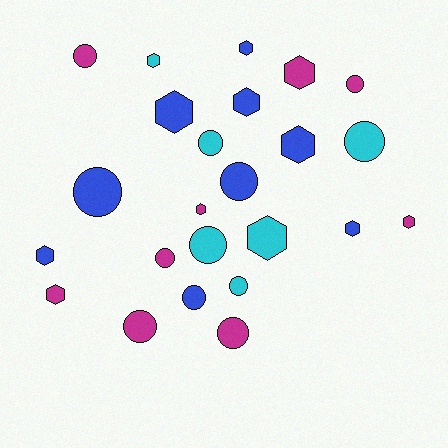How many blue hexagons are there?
There are 6 blue hexagons.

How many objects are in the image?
There are 24 objects.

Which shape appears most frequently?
Circle, with 12 objects.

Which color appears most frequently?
Magenta, with 9 objects.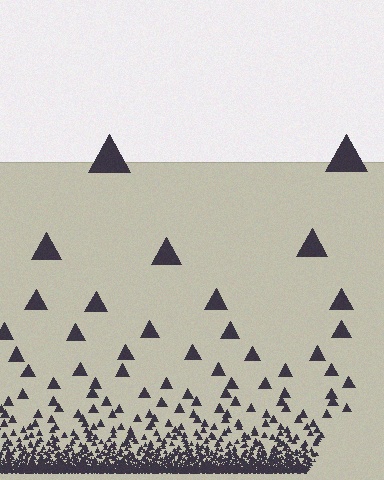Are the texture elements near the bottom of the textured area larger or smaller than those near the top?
Smaller. The gradient is inverted — elements near the bottom are smaller and denser.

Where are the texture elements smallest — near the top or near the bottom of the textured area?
Near the bottom.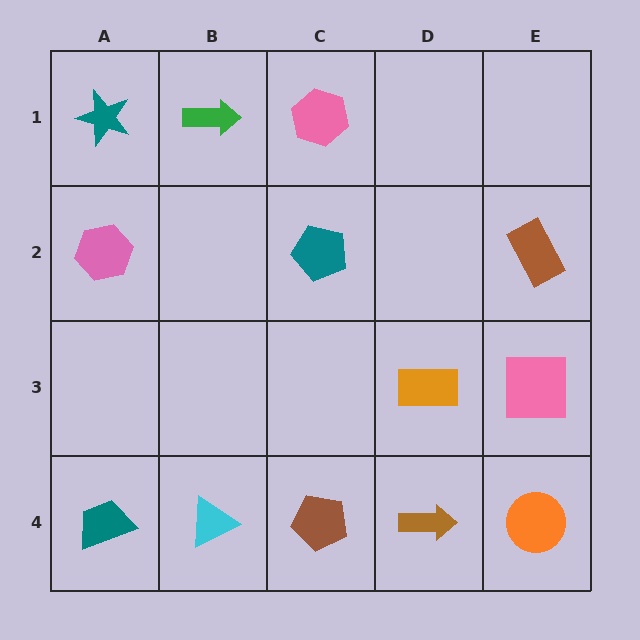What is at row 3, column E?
A pink square.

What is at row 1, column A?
A teal star.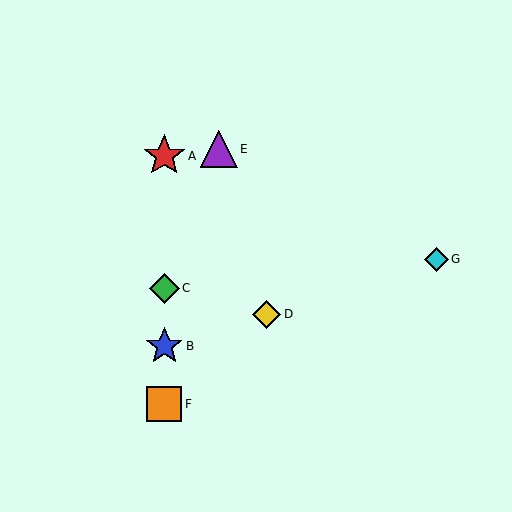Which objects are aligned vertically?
Objects A, B, C, F are aligned vertically.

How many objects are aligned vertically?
4 objects (A, B, C, F) are aligned vertically.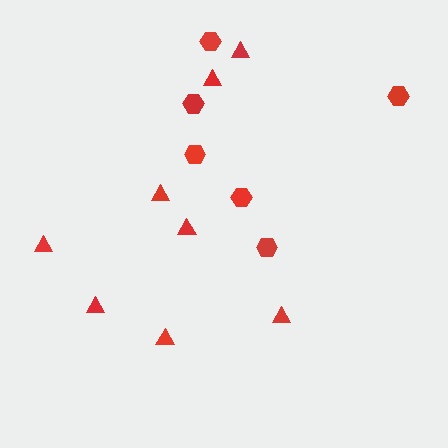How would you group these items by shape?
There are 2 groups: one group of hexagons (6) and one group of triangles (8).